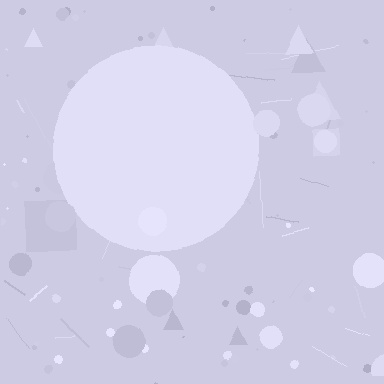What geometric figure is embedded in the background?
A circle is embedded in the background.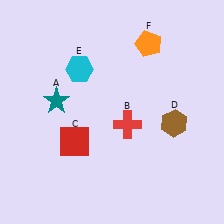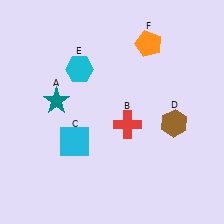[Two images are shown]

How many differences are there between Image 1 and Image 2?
There is 1 difference between the two images.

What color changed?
The square (C) changed from red in Image 1 to cyan in Image 2.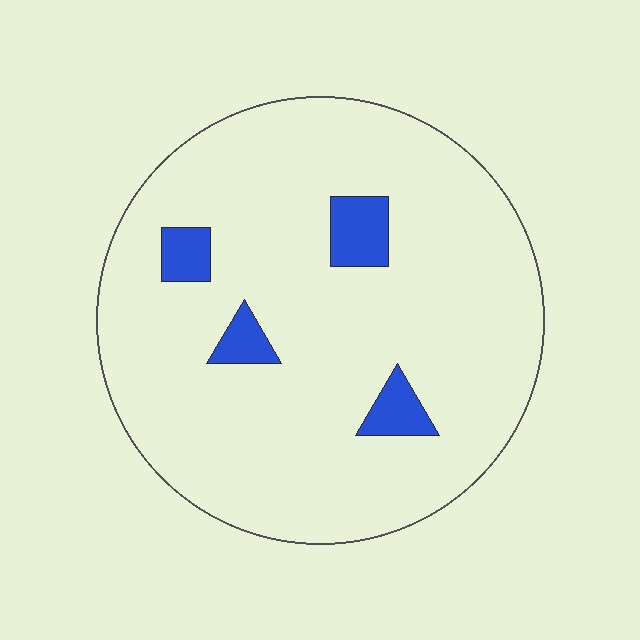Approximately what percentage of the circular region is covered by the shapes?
Approximately 10%.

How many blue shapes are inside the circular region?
4.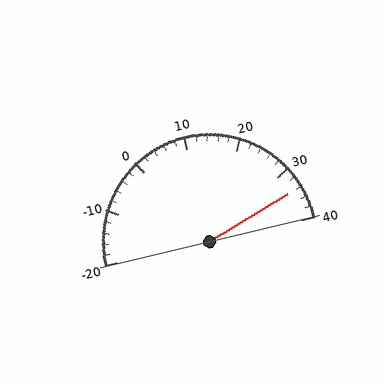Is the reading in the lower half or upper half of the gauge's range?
The reading is in the upper half of the range (-20 to 40).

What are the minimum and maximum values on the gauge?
The gauge ranges from -20 to 40.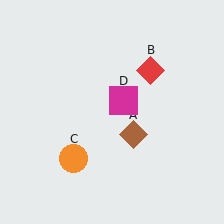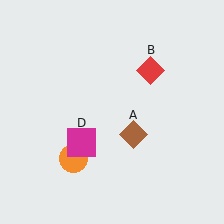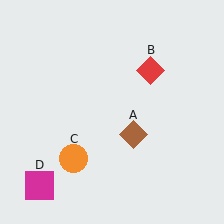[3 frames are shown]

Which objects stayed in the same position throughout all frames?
Brown diamond (object A) and red diamond (object B) and orange circle (object C) remained stationary.